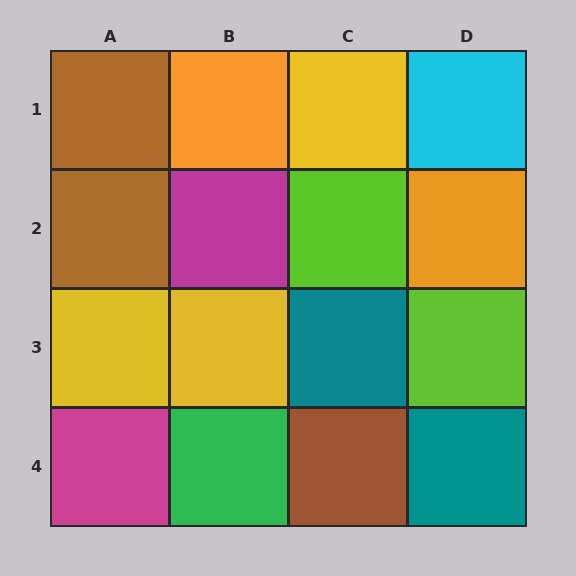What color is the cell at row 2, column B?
Magenta.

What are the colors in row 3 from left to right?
Yellow, yellow, teal, lime.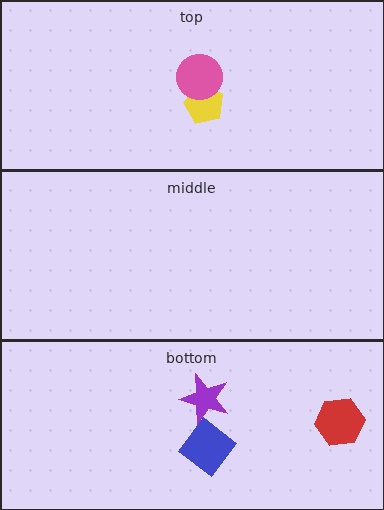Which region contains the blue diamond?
The bottom region.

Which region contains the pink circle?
The top region.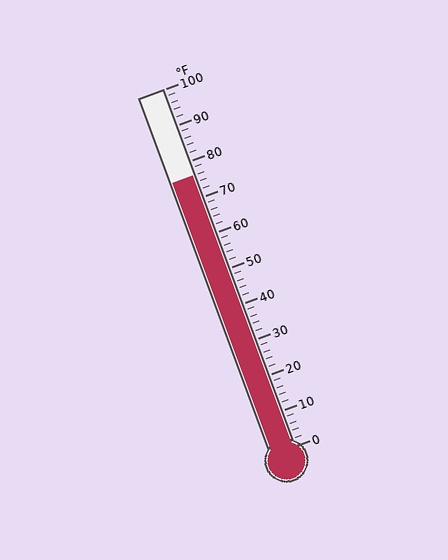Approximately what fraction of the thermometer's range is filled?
The thermometer is filled to approximately 75% of its range.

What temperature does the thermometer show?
The thermometer shows approximately 76°F.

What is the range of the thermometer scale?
The thermometer scale ranges from 0°F to 100°F.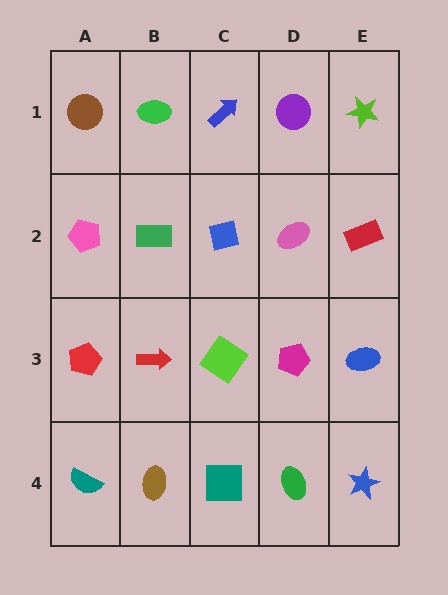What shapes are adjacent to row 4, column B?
A red arrow (row 3, column B), a teal semicircle (row 4, column A), a teal square (row 4, column C).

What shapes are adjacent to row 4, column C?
A lime diamond (row 3, column C), a brown ellipse (row 4, column B), a green ellipse (row 4, column D).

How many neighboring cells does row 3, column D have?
4.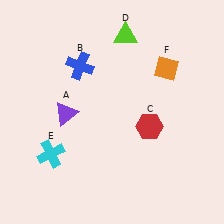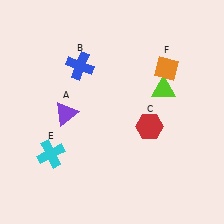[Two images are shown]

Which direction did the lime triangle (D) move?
The lime triangle (D) moved down.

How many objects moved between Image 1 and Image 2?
1 object moved between the two images.